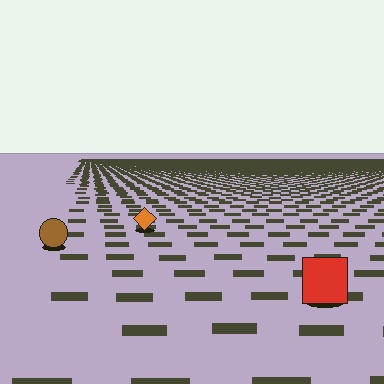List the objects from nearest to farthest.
From nearest to farthest: the red square, the brown circle, the orange diamond.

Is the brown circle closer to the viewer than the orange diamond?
Yes. The brown circle is closer — you can tell from the texture gradient: the ground texture is coarser near it.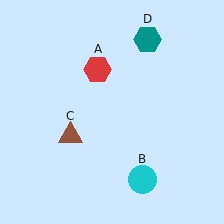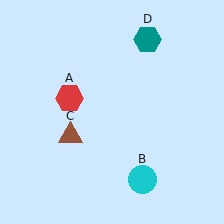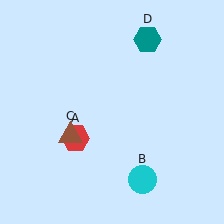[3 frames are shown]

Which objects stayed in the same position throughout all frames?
Cyan circle (object B) and brown triangle (object C) and teal hexagon (object D) remained stationary.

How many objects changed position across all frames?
1 object changed position: red hexagon (object A).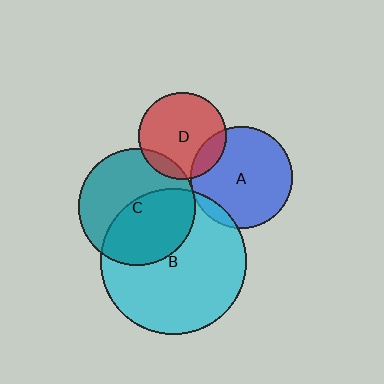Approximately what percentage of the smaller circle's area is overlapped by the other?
Approximately 50%.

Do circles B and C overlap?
Yes.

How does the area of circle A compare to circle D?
Approximately 1.4 times.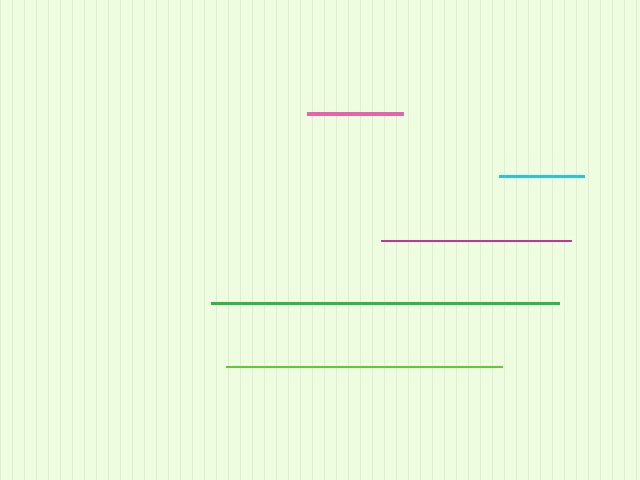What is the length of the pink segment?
The pink segment is approximately 96 pixels long.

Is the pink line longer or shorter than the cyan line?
The pink line is longer than the cyan line.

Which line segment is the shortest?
The cyan line is the shortest at approximately 85 pixels.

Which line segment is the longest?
The green line is the longest at approximately 348 pixels.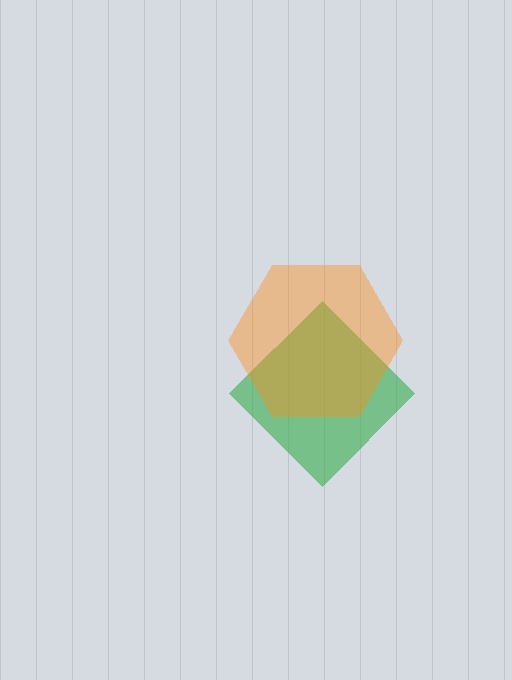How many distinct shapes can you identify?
There are 2 distinct shapes: a green diamond, an orange hexagon.